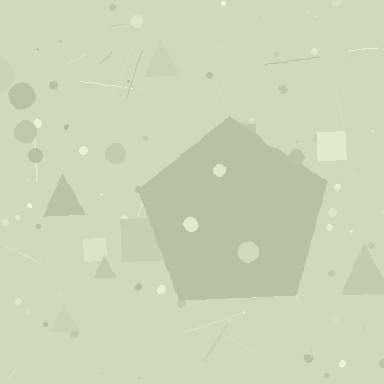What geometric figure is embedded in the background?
A pentagon is embedded in the background.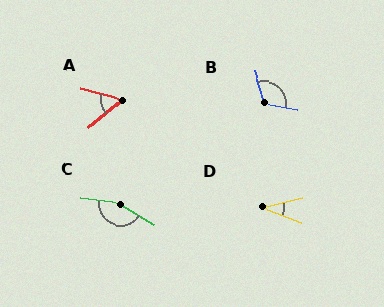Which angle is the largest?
C, at approximately 156 degrees.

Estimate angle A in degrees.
Approximately 55 degrees.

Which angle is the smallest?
D, at approximately 34 degrees.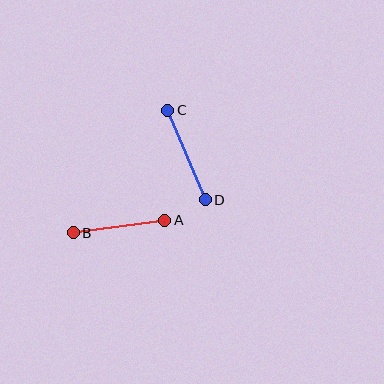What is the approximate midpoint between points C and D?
The midpoint is at approximately (187, 155) pixels.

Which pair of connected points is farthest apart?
Points C and D are farthest apart.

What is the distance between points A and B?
The distance is approximately 92 pixels.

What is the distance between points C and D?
The distance is approximately 97 pixels.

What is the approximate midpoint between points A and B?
The midpoint is at approximately (119, 226) pixels.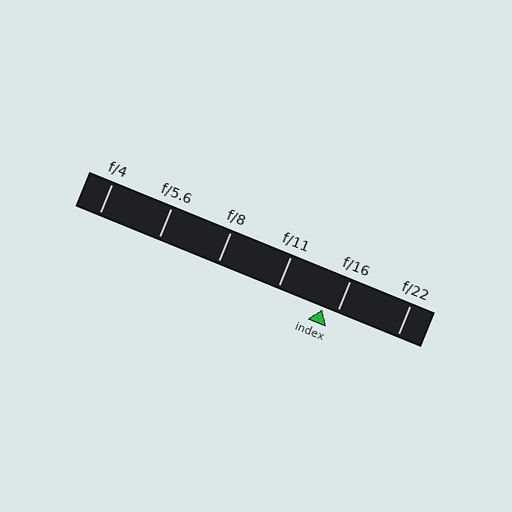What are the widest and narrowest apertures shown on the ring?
The widest aperture shown is f/4 and the narrowest is f/22.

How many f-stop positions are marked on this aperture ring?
There are 6 f-stop positions marked.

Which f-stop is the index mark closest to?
The index mark is closest to f/16.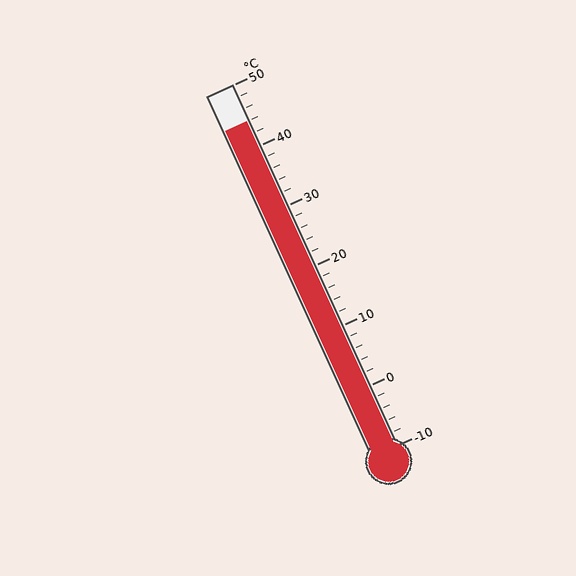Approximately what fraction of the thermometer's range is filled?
The thermometer is filled to approximately 90% of its range.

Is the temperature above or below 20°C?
The temperature is above 20°C.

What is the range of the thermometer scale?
The thermometer scale ranges from -10°C to 50°C.